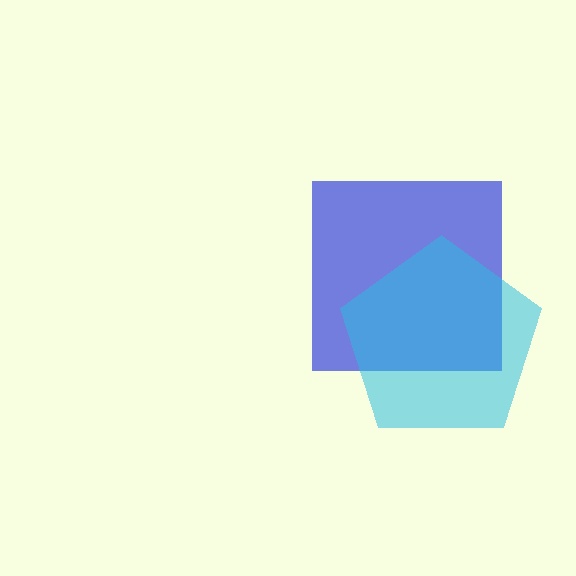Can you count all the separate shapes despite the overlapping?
Yes, there are 2 separate shapes.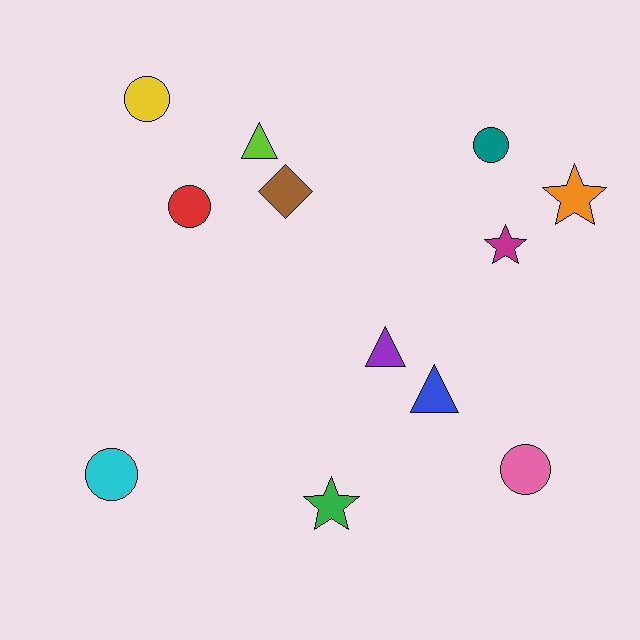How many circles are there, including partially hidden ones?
There are 5 circles.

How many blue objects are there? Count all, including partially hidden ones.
There is 1 blue object.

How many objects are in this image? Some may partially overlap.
There are 12 objects.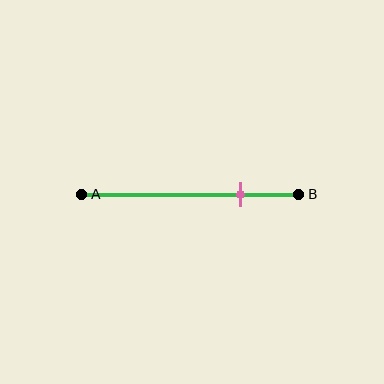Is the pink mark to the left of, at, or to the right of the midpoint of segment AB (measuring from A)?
The pink mark is to the right of the midpoint of segment AB.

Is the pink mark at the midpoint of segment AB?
No, the mark is at about 75% from A, not at the 50% midpoint.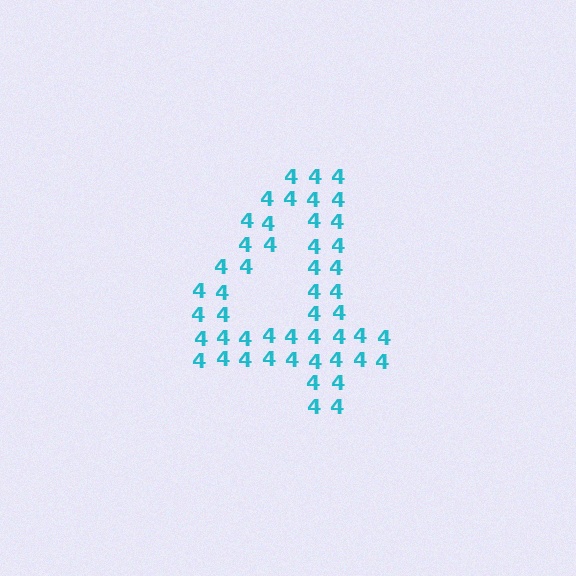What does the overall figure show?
The overall figure shows the digit 4.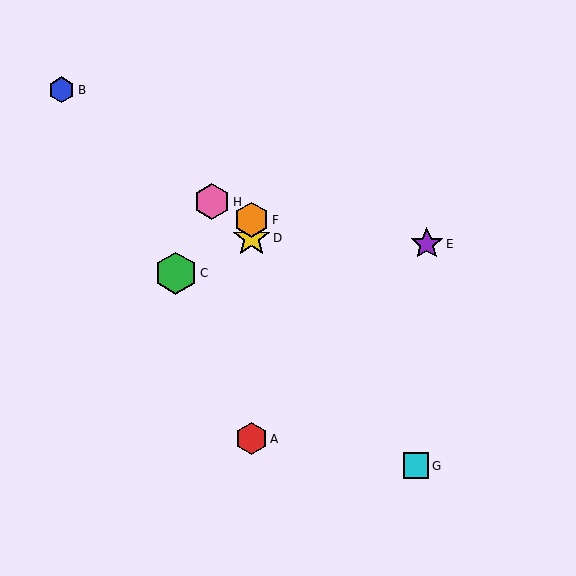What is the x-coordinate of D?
Object D is at x≈252.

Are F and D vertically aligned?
Yes, both are at x≈252.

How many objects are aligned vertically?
3 objects (A, D, F) are aligned vertically.